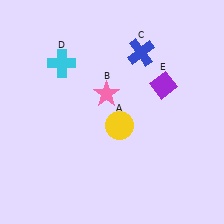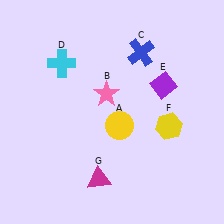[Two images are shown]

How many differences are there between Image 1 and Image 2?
There are 2 differences between the two images.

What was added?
A yellow hexagon (F), a magenta triangle (G) were added in Image 2.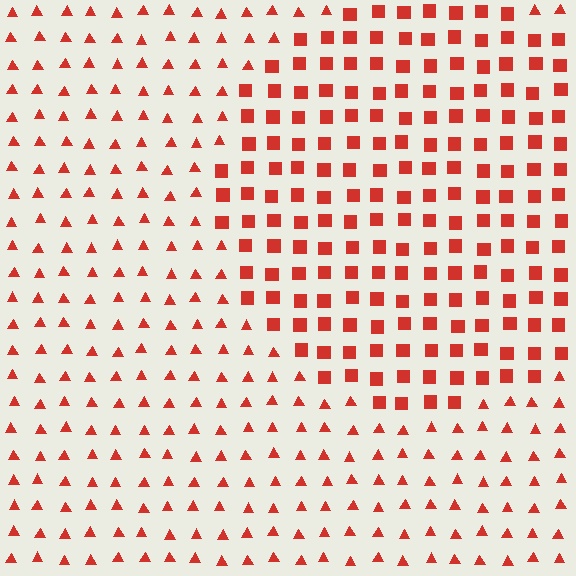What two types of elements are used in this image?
The image uses squares inside the circle region and triangles outside it.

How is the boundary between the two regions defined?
The boundary is defined by a change in element shape: squares inside vs. triangles outside. All elements share the same color and spacing.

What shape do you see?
I see a circle.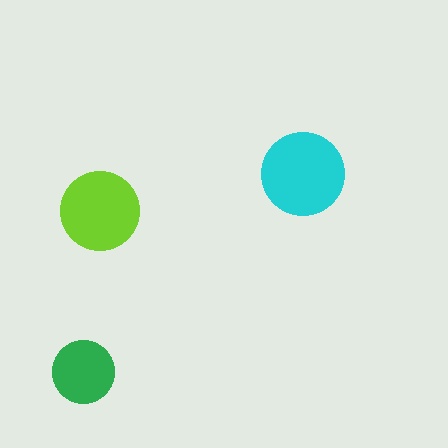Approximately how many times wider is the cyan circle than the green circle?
About 1.5 times wider.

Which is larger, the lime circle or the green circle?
The lime one.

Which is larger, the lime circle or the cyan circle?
The cyan one.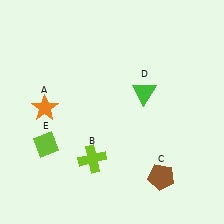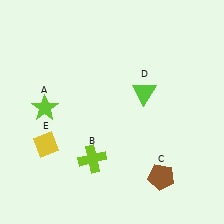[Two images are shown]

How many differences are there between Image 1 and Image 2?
There are 3 differences between the two images.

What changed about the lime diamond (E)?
In Image 1, E is lime. In Image 2, it changed to yellow.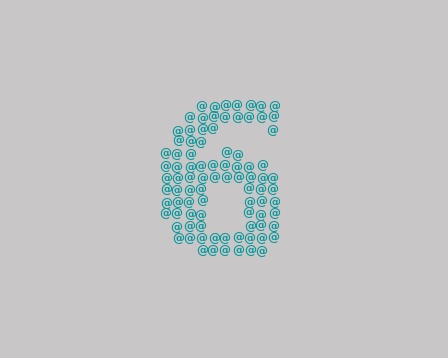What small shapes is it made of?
It is made of small at signs.